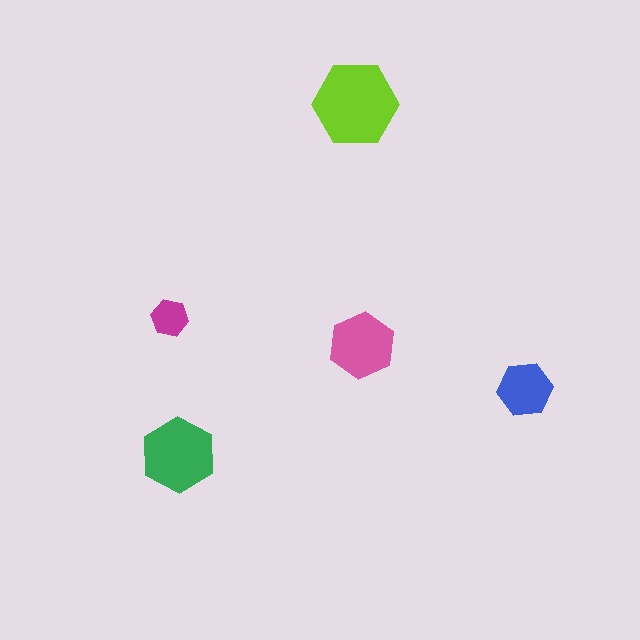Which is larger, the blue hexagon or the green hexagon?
The green one.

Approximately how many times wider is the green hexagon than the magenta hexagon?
About 2 times wider.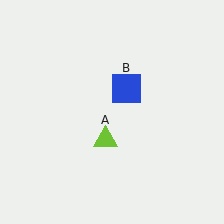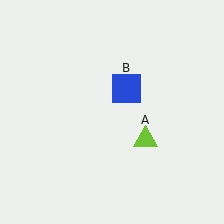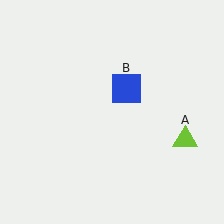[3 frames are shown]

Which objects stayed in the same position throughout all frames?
Blue square (object B) remained stationary.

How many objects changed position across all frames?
1 object changed position: lime triangle (object A).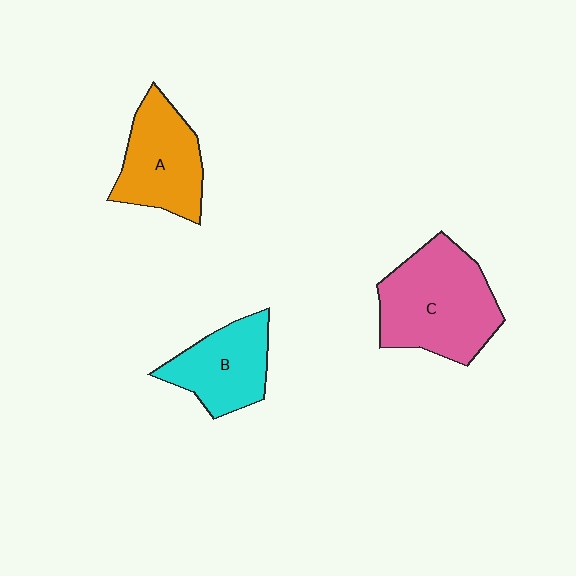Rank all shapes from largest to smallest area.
From largest to smallest: C (pink), A (orange), B (cyan).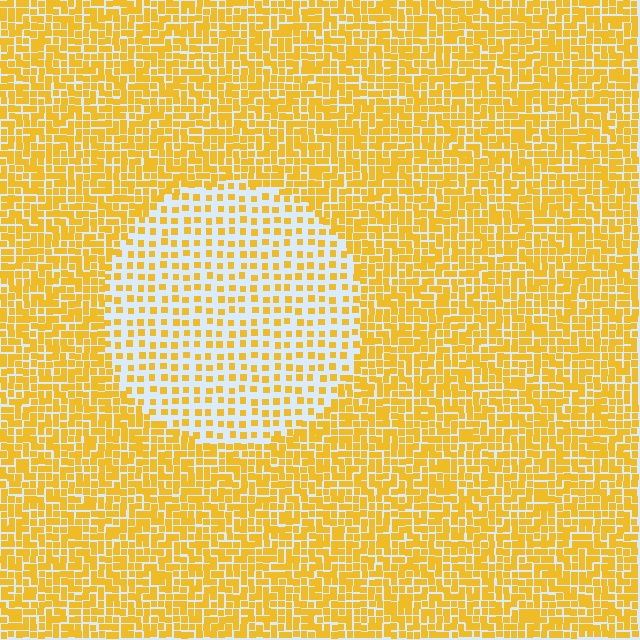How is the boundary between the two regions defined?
The boundary is defined by a change in element density (approximately 2.3x ratio). All elements are the same color, size, and shape.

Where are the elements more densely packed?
The elements are more densely packed outside the circle boundary.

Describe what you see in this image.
The image contains small yellow elements arranged at two different densities. A circle-shaped region is visible where the elements are less densely packed than the surrounding area.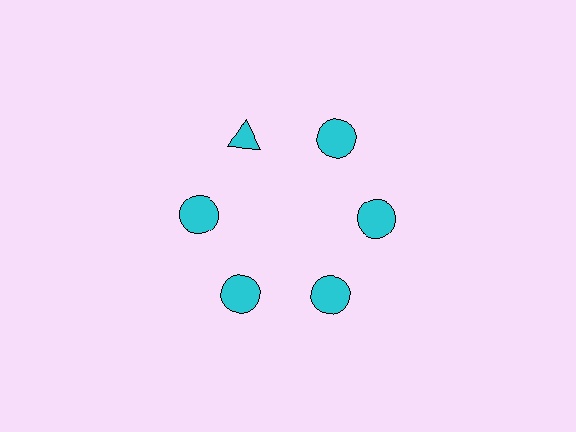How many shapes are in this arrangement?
There are 6 shapes arranged in a ring pattern.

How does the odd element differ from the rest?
It has a different shape: triangle instead of circle.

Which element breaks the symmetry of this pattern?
The cyan triangle at roughly the 11 o'clock position breaks the symmetry. All other shapes are cyan circles.